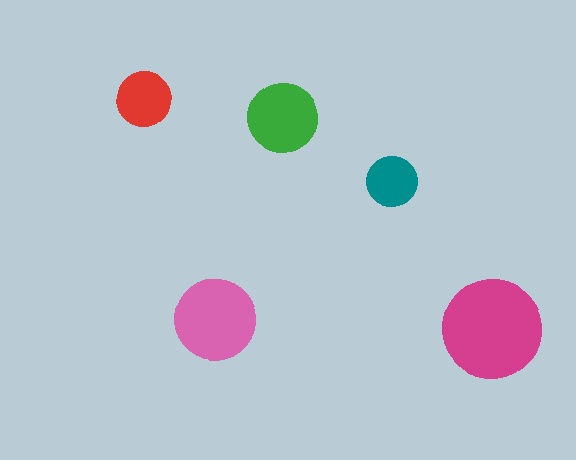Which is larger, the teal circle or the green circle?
The green one.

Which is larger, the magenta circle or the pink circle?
The magenta one.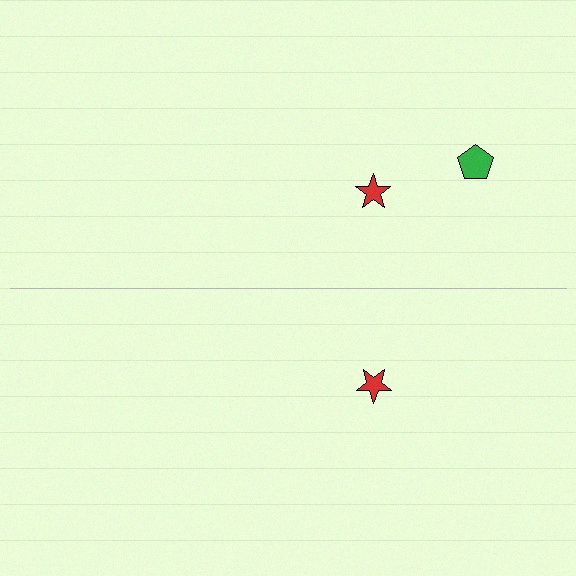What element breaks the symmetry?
A green pentagon is missing from the bottom side.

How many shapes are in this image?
There are 3 shapes in this image.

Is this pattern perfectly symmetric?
No, the pattern is not perfectly symmetric. A green pentagon is missing from the bottom side.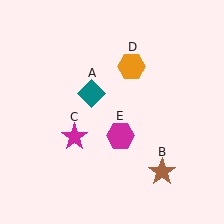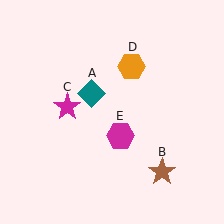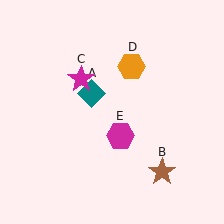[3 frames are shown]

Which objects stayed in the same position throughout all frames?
Teal diamond (object A) and brown star (object B) and orange hexagon (object D) and magenta hexagon (object E) remained stationary.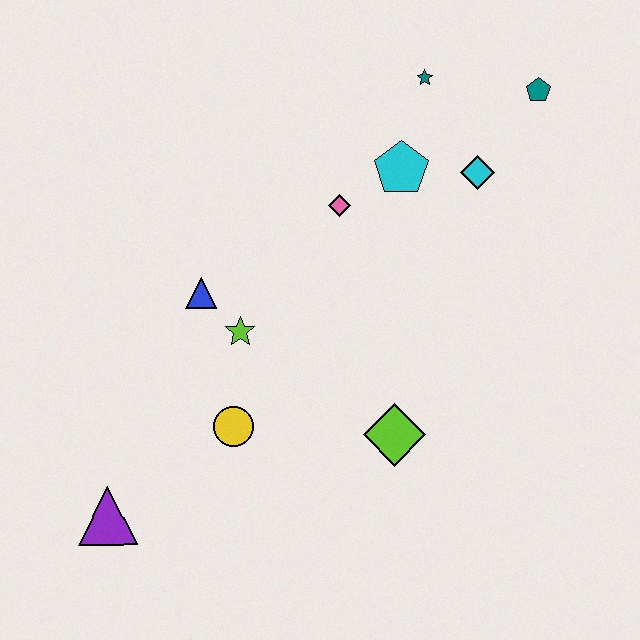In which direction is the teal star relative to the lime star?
The teal star is above the lime star.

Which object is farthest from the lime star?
The teal pentagon is farthest from the lime star.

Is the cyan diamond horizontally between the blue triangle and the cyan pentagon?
No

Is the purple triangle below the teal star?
Yes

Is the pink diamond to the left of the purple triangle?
No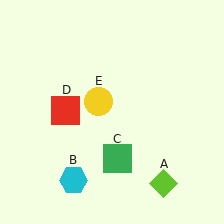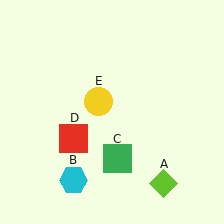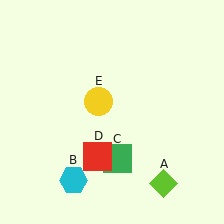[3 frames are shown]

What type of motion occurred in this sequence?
The red square (object D) rotated counterclockwise around the center of the scene.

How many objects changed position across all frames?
1 object changed position: red square (object D).